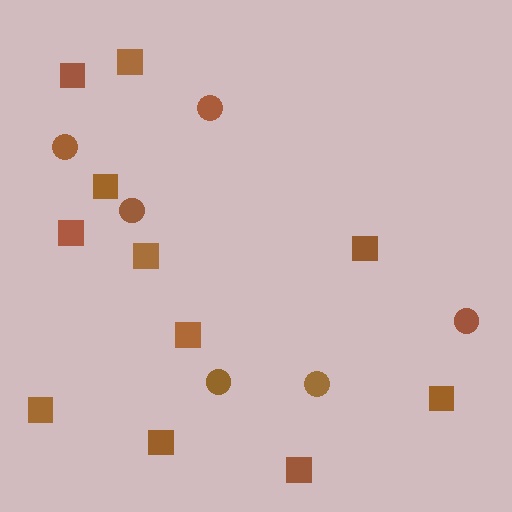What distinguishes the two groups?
There are 2 groups: one group of circles (6) and one group of squares (11).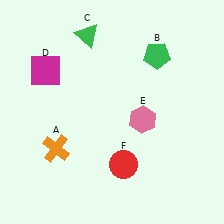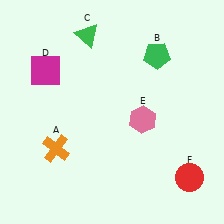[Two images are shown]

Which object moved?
The red circle (F) moved right.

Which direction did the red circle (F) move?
The red circle (F) moved right.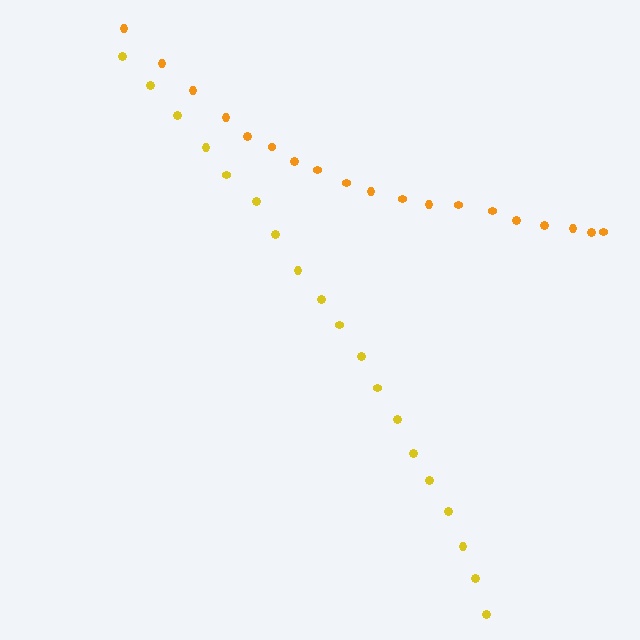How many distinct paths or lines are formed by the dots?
There are 2 distinct paths.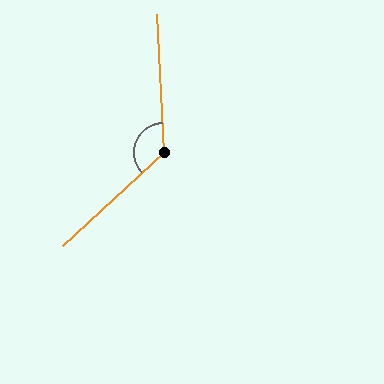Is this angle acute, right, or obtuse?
It is obtuse.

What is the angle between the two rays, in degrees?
Approximately 130 degrees.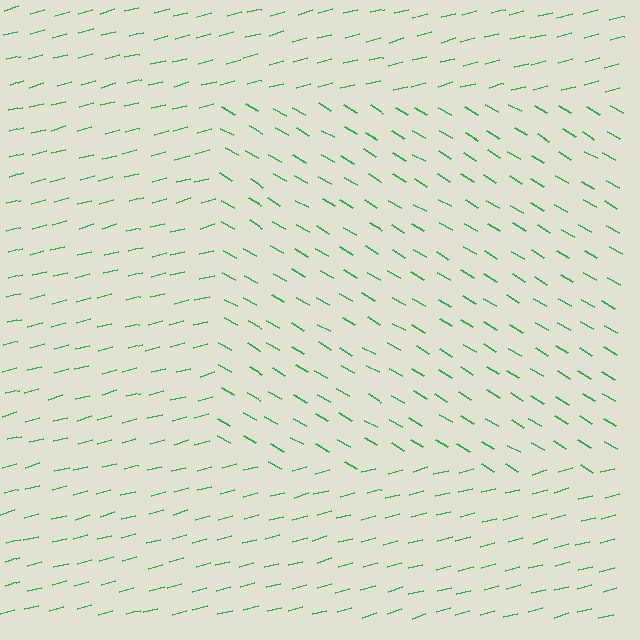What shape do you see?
I see a rectangle.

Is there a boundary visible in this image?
Yes, there is a texture boundary formed by a change in line orientation.